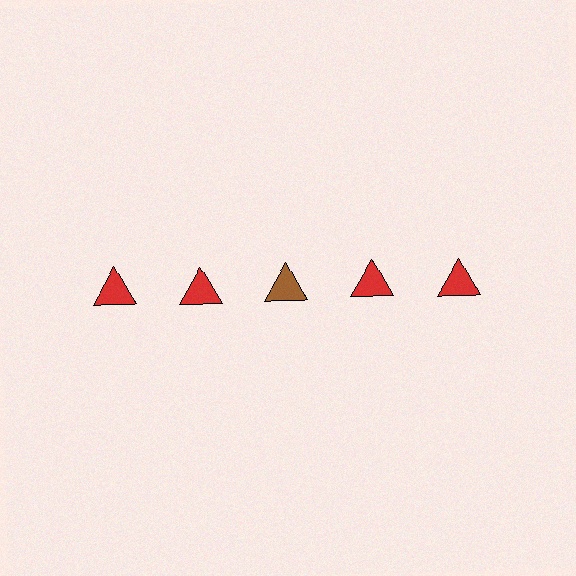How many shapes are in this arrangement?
There are 5 shapes arranged in a grid pattern.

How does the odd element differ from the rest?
It has a different color: brown instead of red.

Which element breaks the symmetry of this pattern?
The brown triangle in the top row, center column breaks the symmetry. All other shapes are red triangles.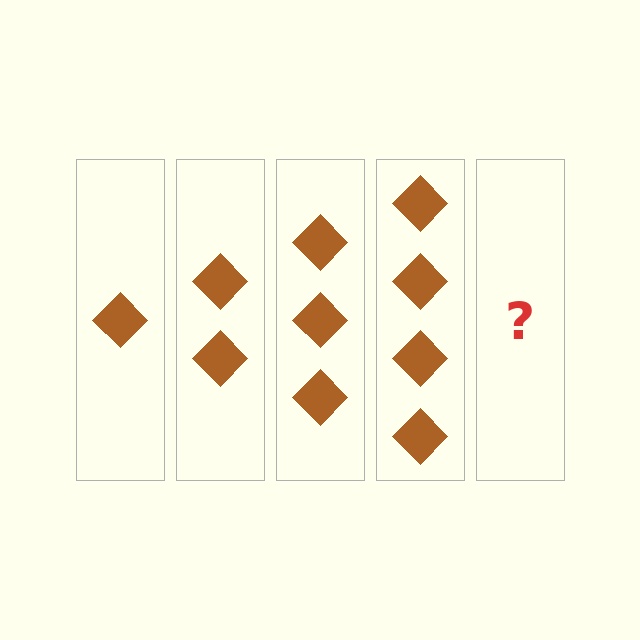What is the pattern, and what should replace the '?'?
The pattern is that each step adds one more diamond. The '?' should be 5 diamonds.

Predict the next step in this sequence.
The next step is 5 diamonds.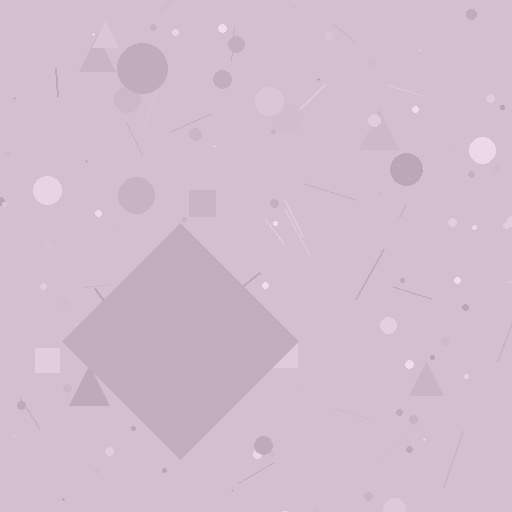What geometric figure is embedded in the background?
A diamond is embedded in the background.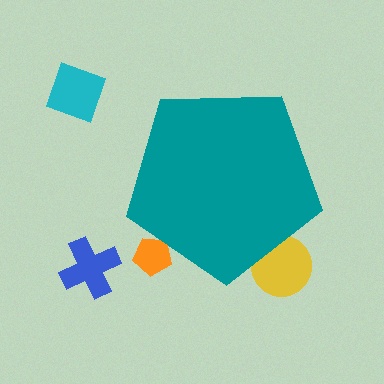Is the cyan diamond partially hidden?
No, the cyan diamond is fully visible.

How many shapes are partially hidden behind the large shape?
2 shapes are partially hidden.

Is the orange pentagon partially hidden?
Yes, the orange pentagon is partially hidden behind the teal pentagon.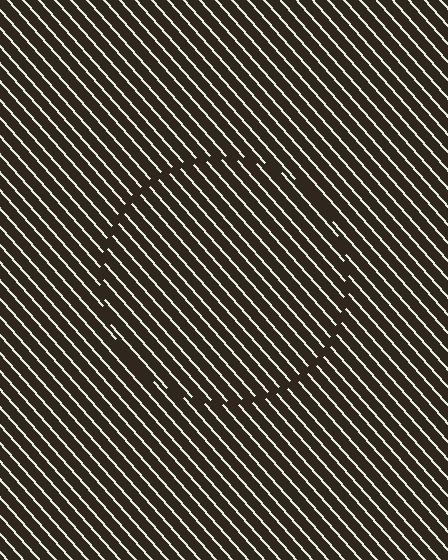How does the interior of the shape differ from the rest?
The interior of the shape contains the same grating, shifted by half a period — the contour is defined by the phase discontinuity where line-ends from the inner and outer gratings abut.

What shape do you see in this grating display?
An illusory circle. The interior of the shape contains the same grating, shifted by half a period — the contour is defined by the phase discontinuity where line-ends from the inner and outer gratings abut.